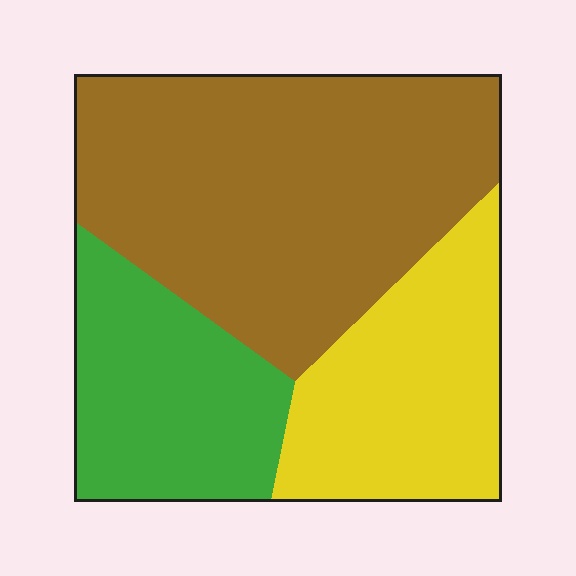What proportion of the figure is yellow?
Yellow covers 26% of the figure.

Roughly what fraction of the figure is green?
Green covers 23% of the figure.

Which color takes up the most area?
Brown, at roughly 50%.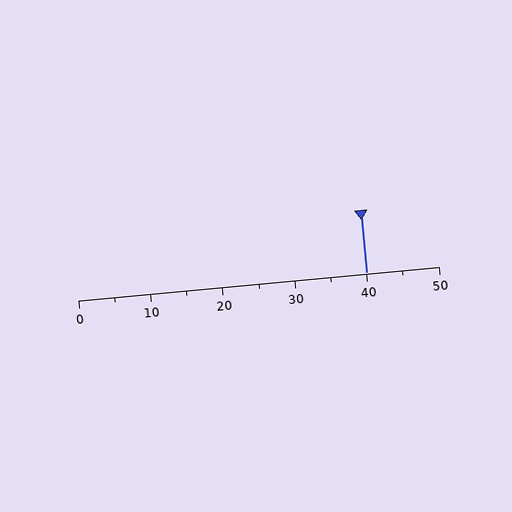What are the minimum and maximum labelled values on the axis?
The axis runs from 0 to 50.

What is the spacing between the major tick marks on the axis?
The major ticks are spaced 10 apart.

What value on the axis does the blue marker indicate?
The marker indicates approximately 40.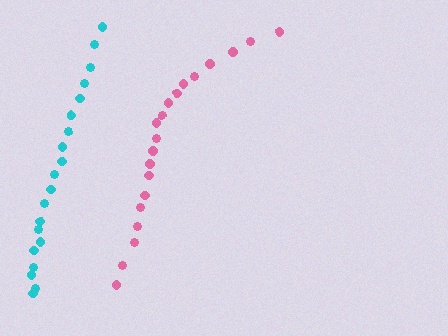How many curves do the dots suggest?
There are 2 distinct paths.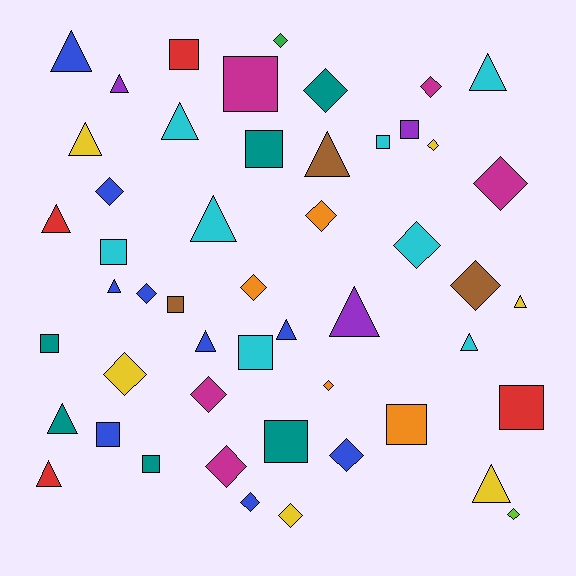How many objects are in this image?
There are 50 objects.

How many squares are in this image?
There are 14 squares.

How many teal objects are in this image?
There are 6 teal objects.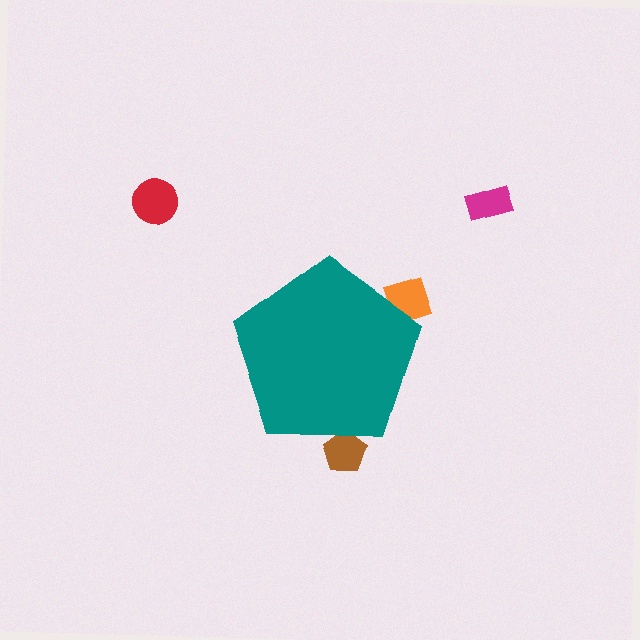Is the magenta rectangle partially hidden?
No, the magenta rectangle is fully visible.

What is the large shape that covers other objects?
A teal pentagon.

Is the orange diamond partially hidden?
Yes, the orange diamond is partially hidden behind the teal pentagon.